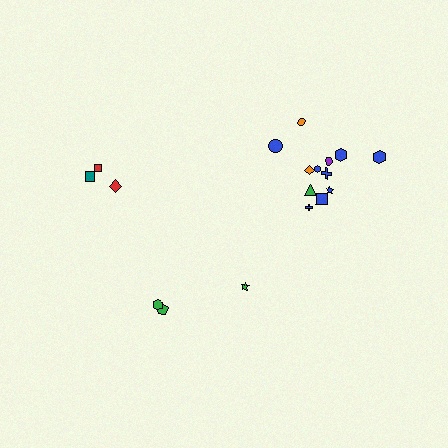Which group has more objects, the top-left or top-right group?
The top-right group.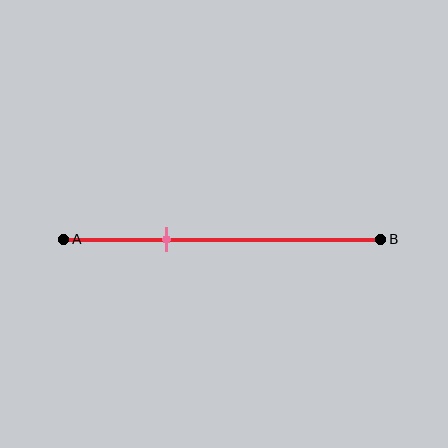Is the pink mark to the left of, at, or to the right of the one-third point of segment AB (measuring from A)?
The pink mark is approximately at the one-third point of segment AB.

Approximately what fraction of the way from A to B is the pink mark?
The pink mark is approximately 35% of the way from A to B.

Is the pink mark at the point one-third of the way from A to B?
Yes, the mark is approximately at the one-third point.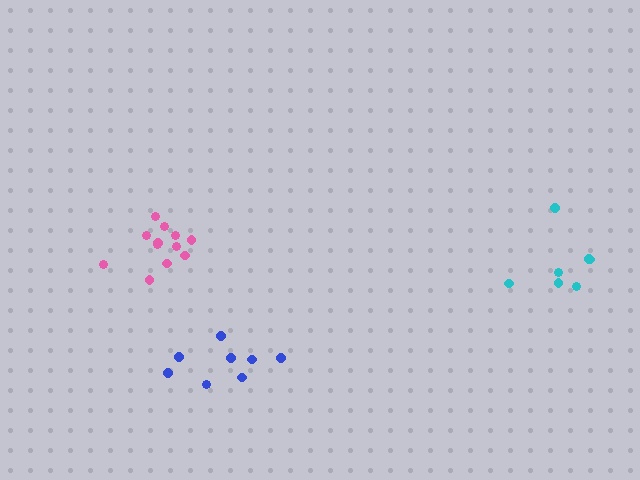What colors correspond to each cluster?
The clusters are colored: pink, blue, cyan.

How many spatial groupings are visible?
There are 3 spatial groupings.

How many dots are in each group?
Group 1: 12 dots, Group 2: 8 dots, Group 3: 7 dots (27 total).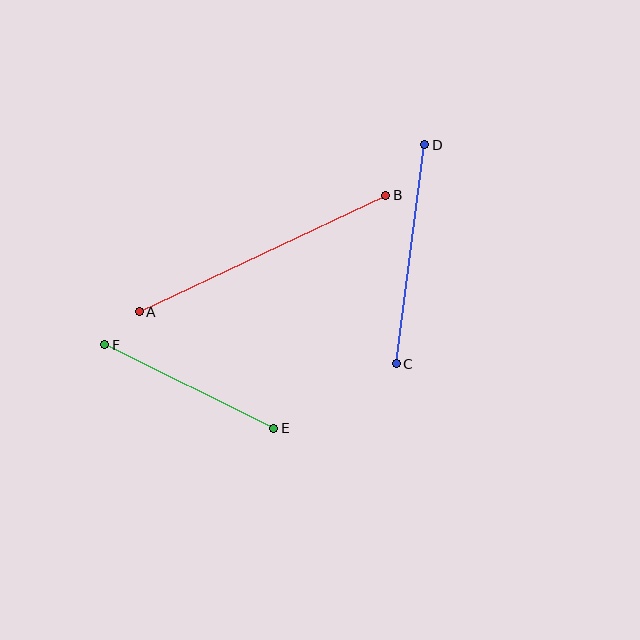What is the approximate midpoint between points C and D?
The midpoint is at approximately (411, 254) pixels.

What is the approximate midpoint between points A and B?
The midpoint is at approximately (262, 254) pixels.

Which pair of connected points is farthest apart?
Points A and B are farthest apart.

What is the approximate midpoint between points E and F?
The midpoint is at approximately (189, 386) pixels.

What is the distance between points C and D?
The distance is approximately 221 pixels.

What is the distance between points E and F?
The distance is approximately 188 pixels.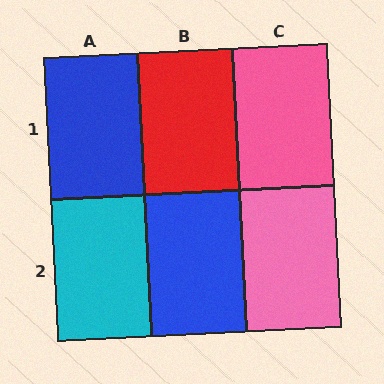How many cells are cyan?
1 cell is cyan.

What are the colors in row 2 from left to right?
Cyan, blue, pink.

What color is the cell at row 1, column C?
Pink.